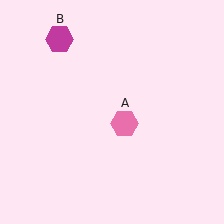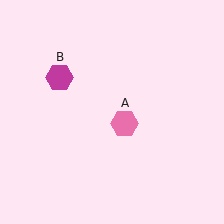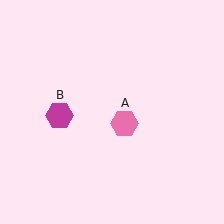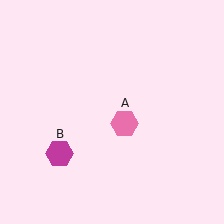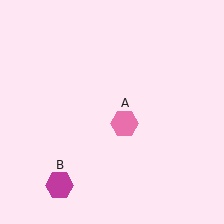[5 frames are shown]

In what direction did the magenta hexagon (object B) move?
The magenta hexagon (object B) moved down.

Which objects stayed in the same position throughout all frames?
Pink hexagon (object A) remained stationary.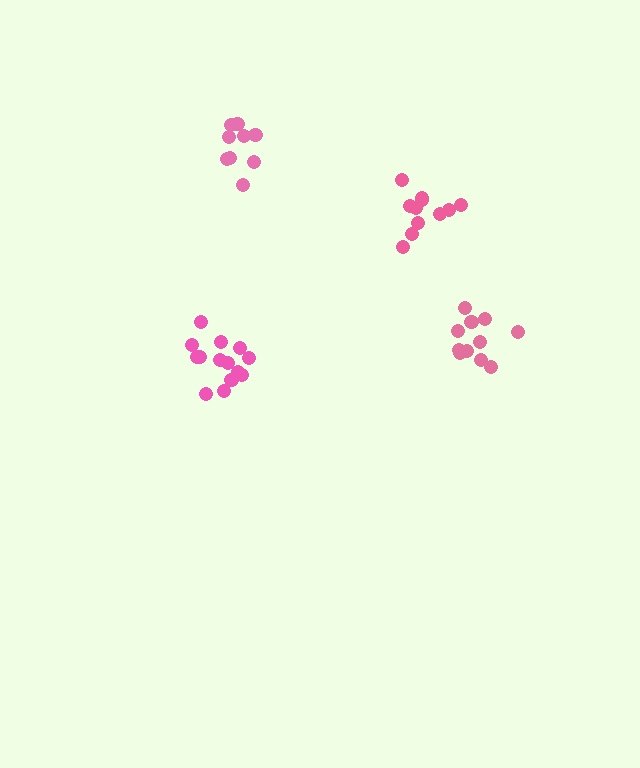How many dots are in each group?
Group 1: 11 dots, Group 2: 14 dots, Group 3: 11 dots, Group 4: 9 dots (45 total).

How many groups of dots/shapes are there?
There are 4 groups.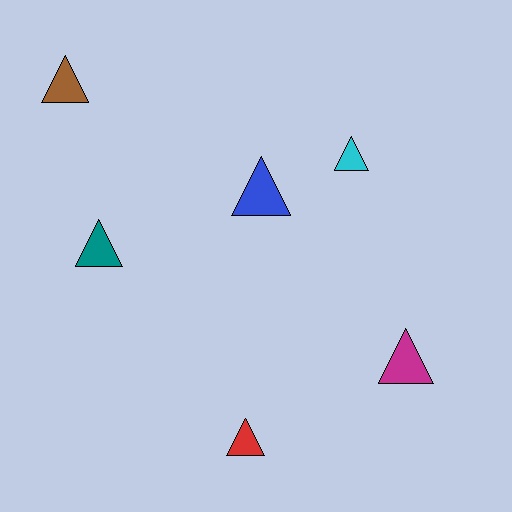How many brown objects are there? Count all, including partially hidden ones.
There is 1 brown object.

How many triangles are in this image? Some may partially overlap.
There are 6 triangles.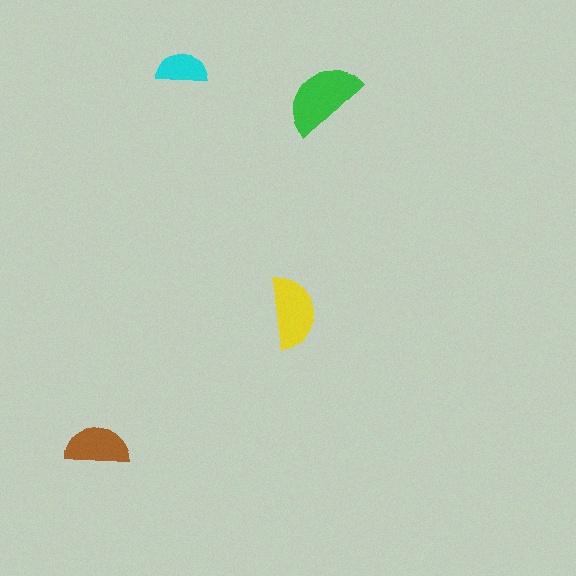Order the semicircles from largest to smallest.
the green one, the yellow one, the brown one, the cyan one.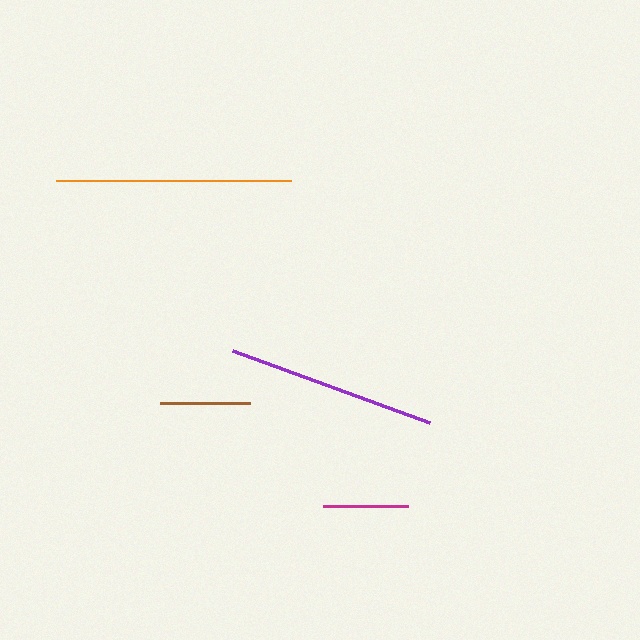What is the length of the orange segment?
The orange segment is approximately 235 pixels long.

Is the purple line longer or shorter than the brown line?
The purple line is longer than the brown line.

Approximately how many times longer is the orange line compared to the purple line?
The orange line is approximately 1.1 times the length of the purple line.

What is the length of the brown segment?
The brown segment is approximately 90 pixels long.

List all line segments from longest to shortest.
From longest to shortest: orange, purple, brown, magenta.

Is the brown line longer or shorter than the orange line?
The orange line is longer than the brown line.